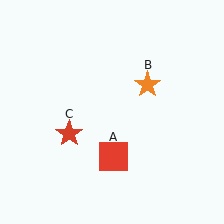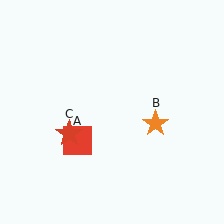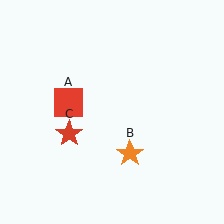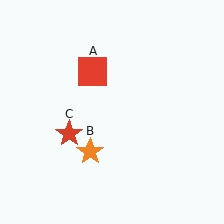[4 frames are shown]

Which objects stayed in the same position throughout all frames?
Red star (object C) remained stationary.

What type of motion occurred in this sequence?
The red square (object A), orange star (object B) rotated clockwise around the center of the scene.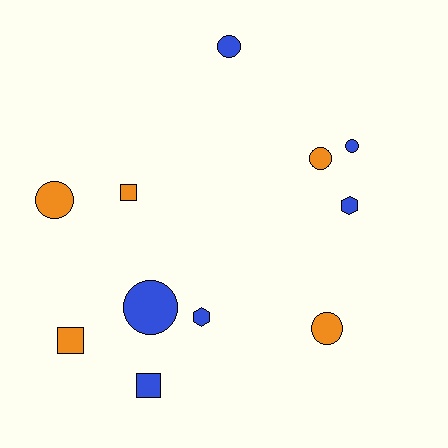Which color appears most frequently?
Blue, with 6 objects.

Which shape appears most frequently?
Circle, with 6 objects.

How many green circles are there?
There are no green circles.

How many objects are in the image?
There are 11 objects.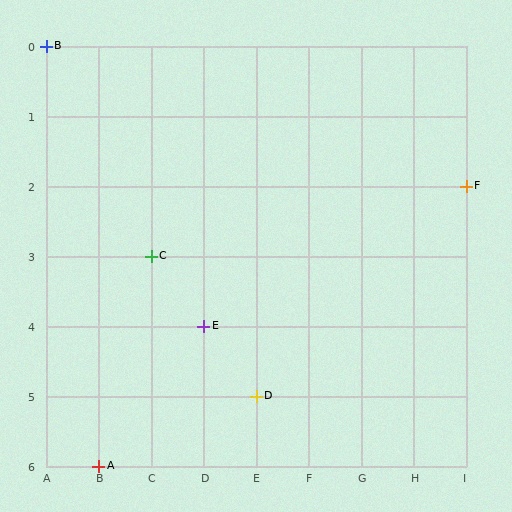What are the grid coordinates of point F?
Point F is at grid coordinates (I, 2).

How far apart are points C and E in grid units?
Points C and E are 1 column and 1 row apart (about 1.4 grid units diagonally).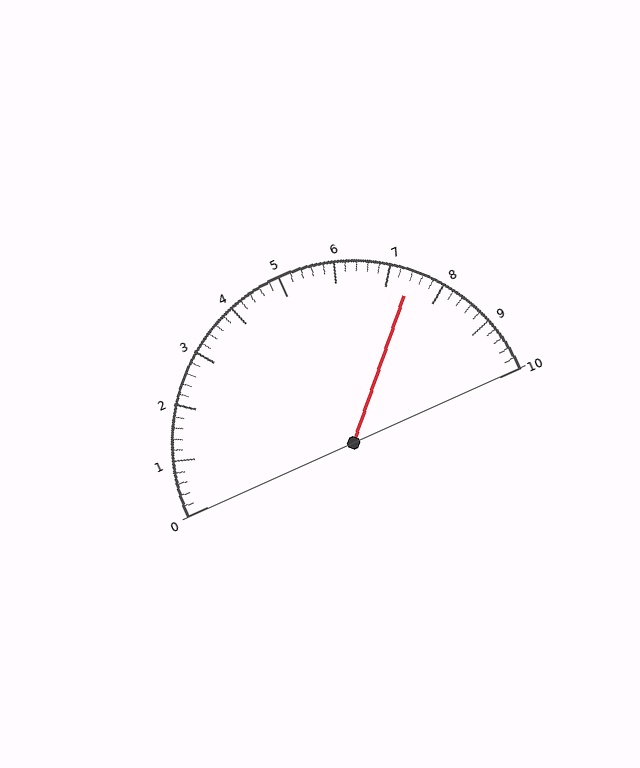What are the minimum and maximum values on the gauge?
The gauge ranges from 0 to 10.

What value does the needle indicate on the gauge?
The needle indicates approximately 7.4.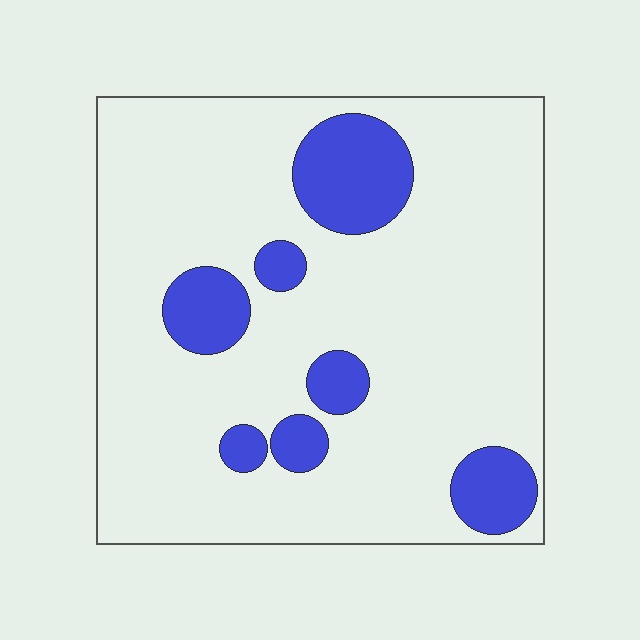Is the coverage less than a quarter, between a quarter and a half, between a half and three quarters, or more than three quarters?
Less than a quarter.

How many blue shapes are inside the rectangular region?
7.